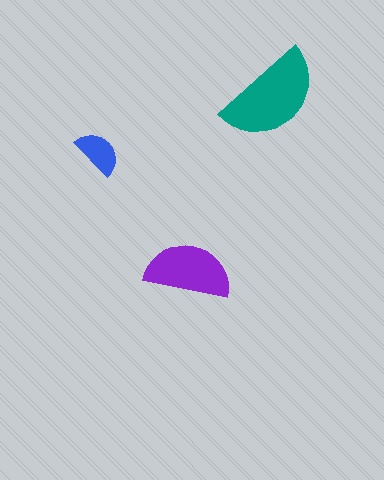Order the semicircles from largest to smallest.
the teal one, the purple one, the blue one.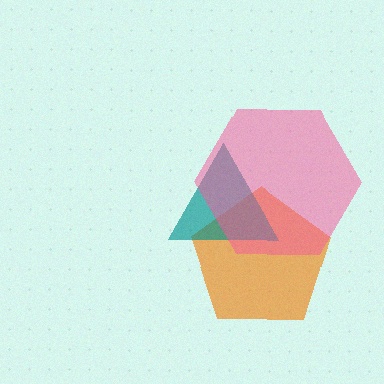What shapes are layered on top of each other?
The layered shapes are: an orange pentagon, a teal triangle, a pink hexagon.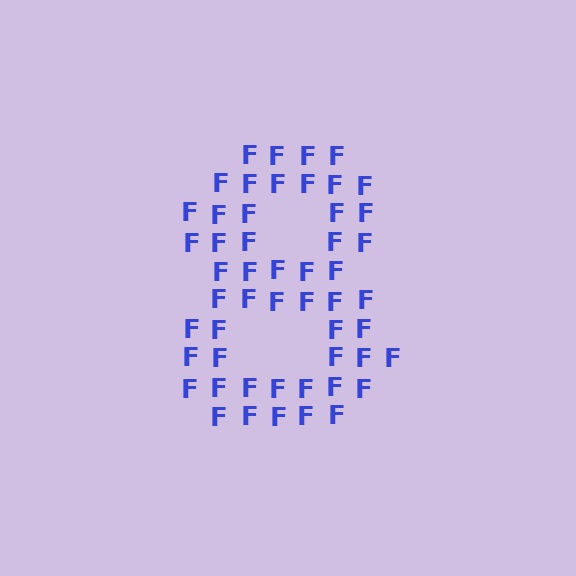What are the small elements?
The small elements are letter F's.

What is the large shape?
The large shape is the digit 8.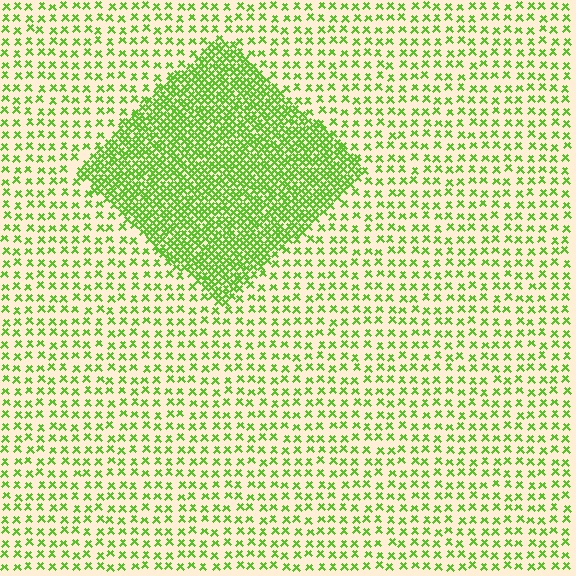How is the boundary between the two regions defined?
The boundary is defined by a change in element density (approximately 2.8x ratio). All elements are the same color, size, and shape.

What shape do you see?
I see a diamond.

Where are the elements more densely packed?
The elements are more densely packed inside the diamond boundary.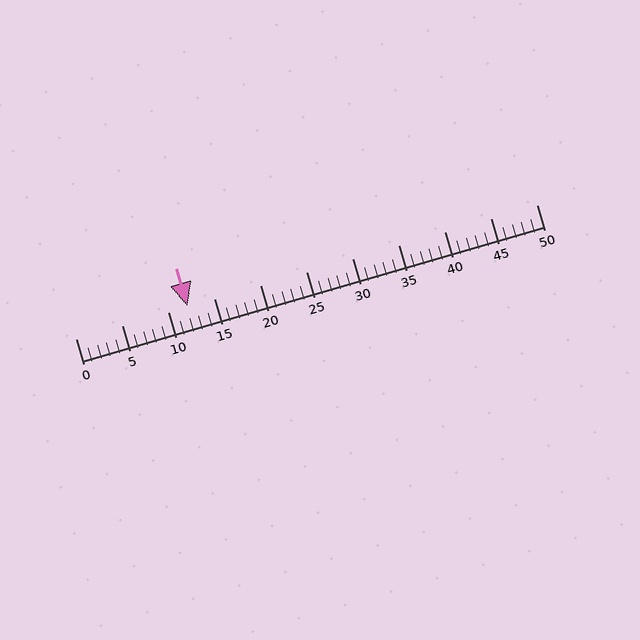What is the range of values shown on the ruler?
The ruler shows values from 0 to 50.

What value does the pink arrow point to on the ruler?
The pink arrow points to approximately 12.